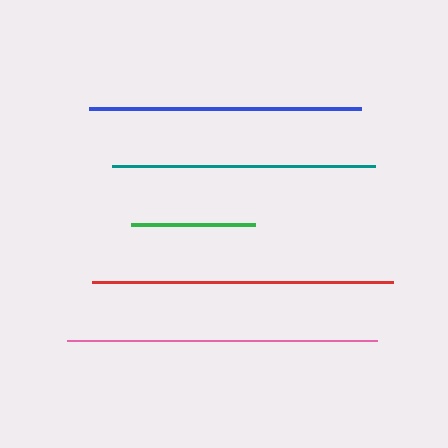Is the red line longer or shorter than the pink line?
The pink line is longer than the red line.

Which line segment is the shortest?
The green line is the shortest at approximately 124 pixels.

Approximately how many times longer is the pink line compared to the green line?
The pink line is approximately 2.5 times the length of the green line.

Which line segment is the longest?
The pink line is the longest at approximately 310 pixels.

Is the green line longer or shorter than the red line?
The red line is longer than the green line.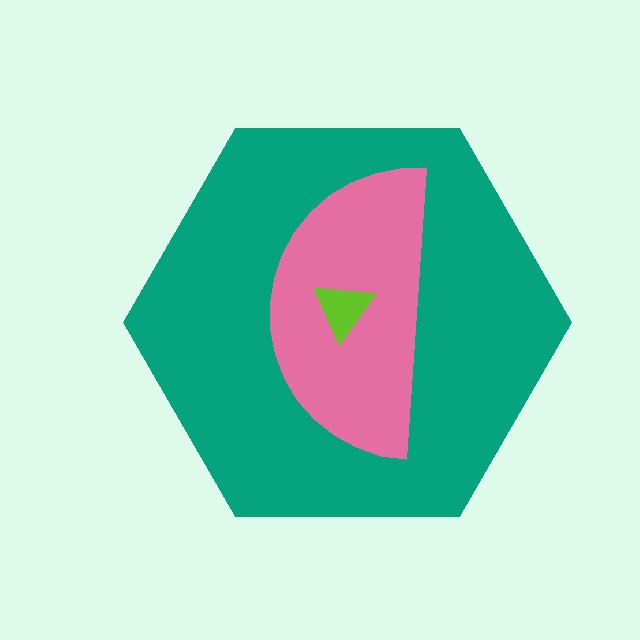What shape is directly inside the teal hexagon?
The pink semicircle.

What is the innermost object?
The lime triangle.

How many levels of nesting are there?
3.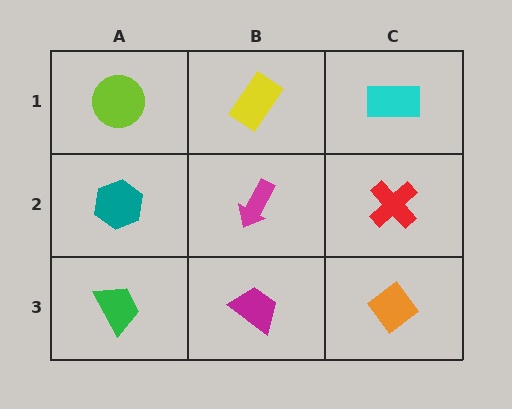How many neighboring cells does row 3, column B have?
3.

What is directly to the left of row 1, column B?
A lime circle.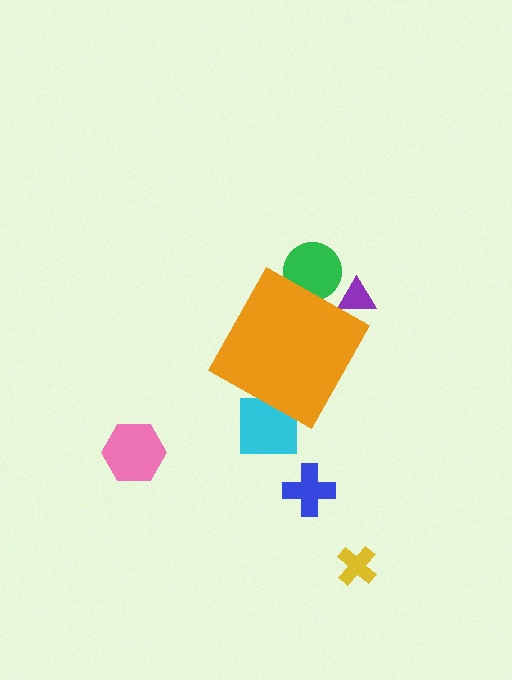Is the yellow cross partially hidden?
No, the yellow cross is fully visible.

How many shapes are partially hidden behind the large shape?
3 shapes are partially hidden.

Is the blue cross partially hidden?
No, the blue cross is fully visible.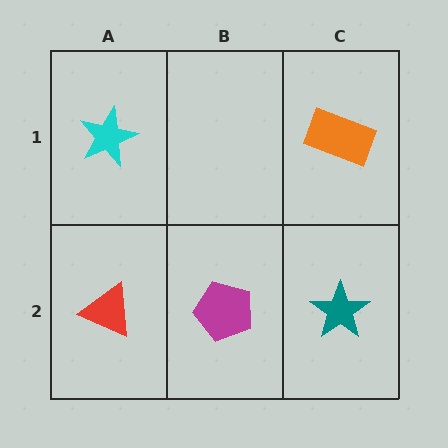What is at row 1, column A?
A cyan star.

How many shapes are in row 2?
3 shapes.